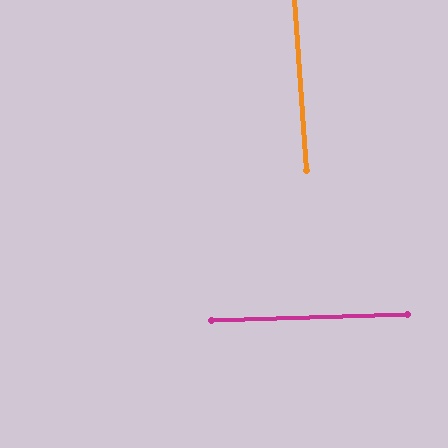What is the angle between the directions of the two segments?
Approximately 88 degrees.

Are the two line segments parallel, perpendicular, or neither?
Perpendicular — they meet at approximately 88°.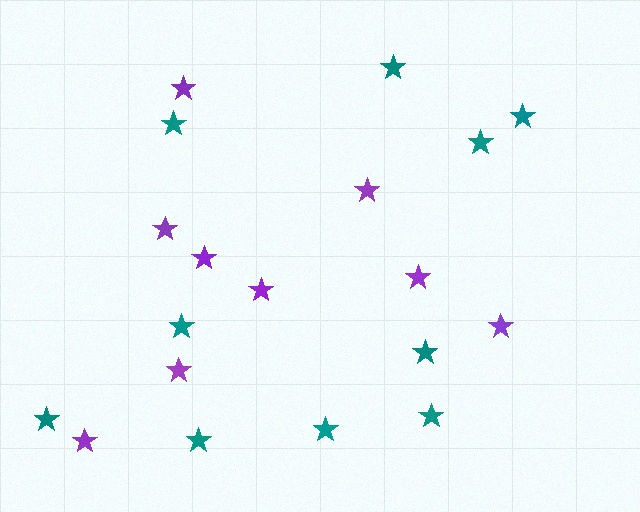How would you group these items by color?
There are 2 groups: one group of purple stars (9) and one group of teal stars (10).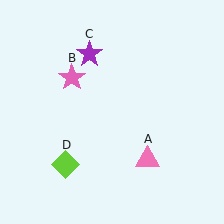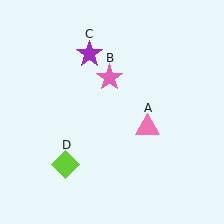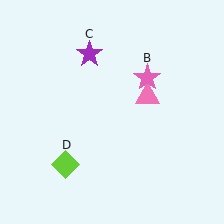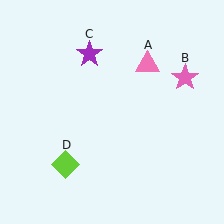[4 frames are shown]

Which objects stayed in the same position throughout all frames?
Purple star (object C) and lime diamond (object D) remained stationary.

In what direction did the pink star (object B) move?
The pink star (object B) moved right.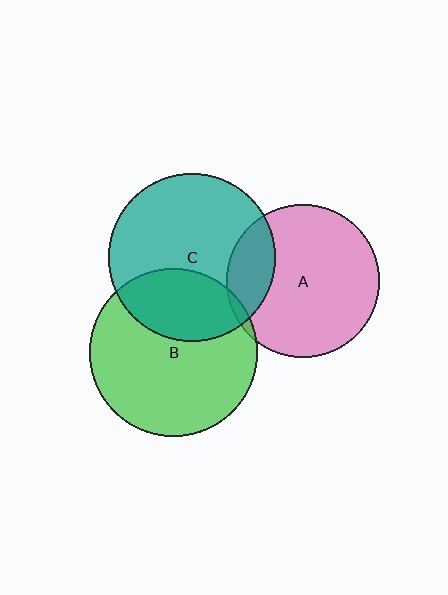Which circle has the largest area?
Circle C (teal).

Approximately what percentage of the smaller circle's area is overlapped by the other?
Approximately 5%.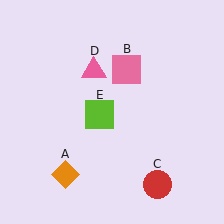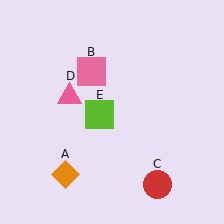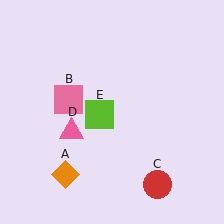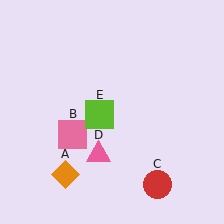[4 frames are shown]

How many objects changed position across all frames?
2 objects changed position: pink square (object B), pink triangle (object D).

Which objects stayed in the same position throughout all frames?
Orange diamond (object A) and red circle (object C) and lime square (object E) remained stationary.